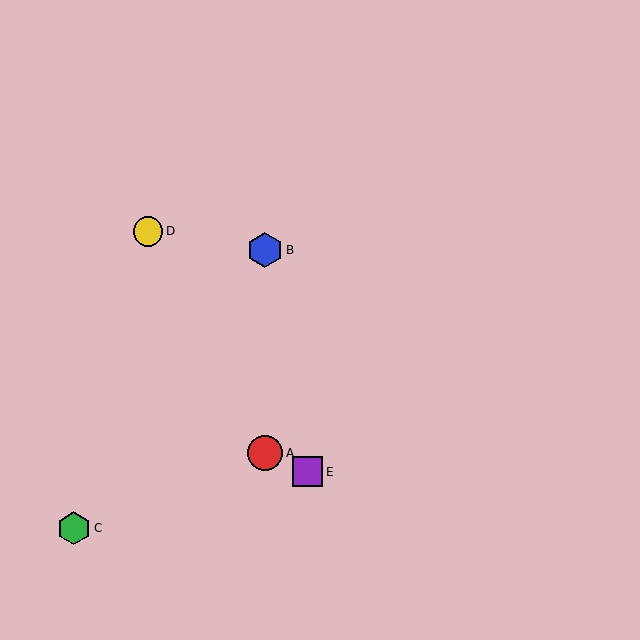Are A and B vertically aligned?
Yes, both are at x≈265.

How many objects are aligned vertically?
2 objects (A, B) are aligned vertically.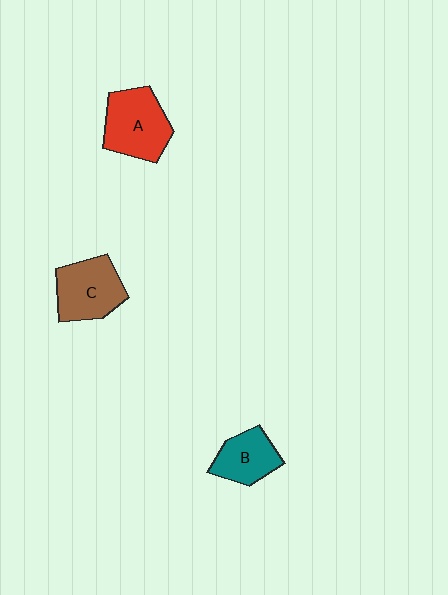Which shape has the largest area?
Shape A (red).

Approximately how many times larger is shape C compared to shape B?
Approximately 1.3 times.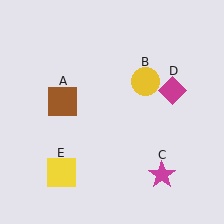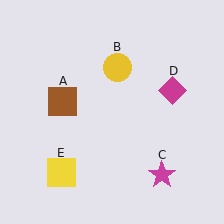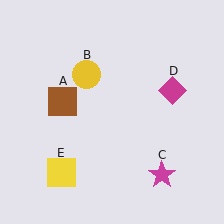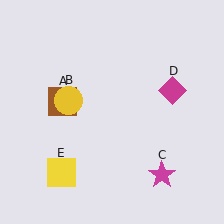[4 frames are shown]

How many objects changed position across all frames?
1 object changed position: yellow circle (object B).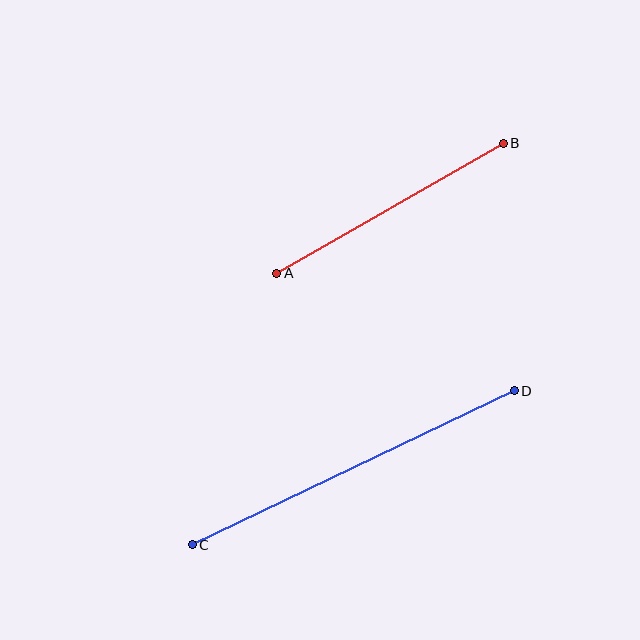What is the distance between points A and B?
The distance is approximately 261 pixels.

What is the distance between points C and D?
The distance is approximately 357 pixels.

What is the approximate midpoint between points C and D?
The midpoint is at approximately (353, 468) pixels.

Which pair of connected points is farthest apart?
Points C and D are farthest apart.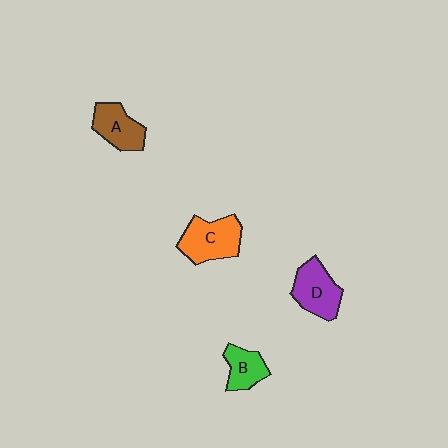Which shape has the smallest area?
Shape B (green).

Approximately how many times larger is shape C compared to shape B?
Approximately 1.6 times.